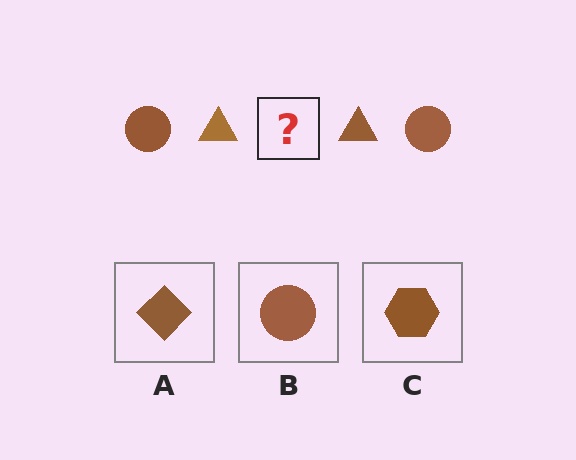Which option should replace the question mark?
Option B.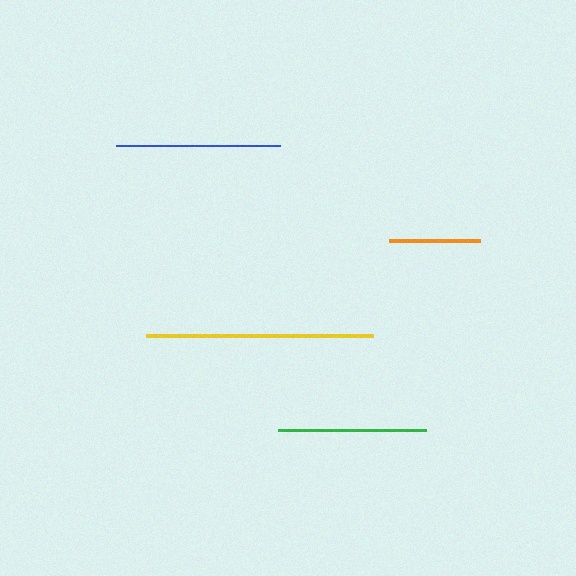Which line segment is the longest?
The yellow line is the longest at approximately 227 pixels.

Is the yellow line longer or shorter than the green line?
The yellow line is longer than the green line.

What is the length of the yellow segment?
The yellow segment is approximately 227 pixels long.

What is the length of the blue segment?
The blue segment is approximately 164 pixels long.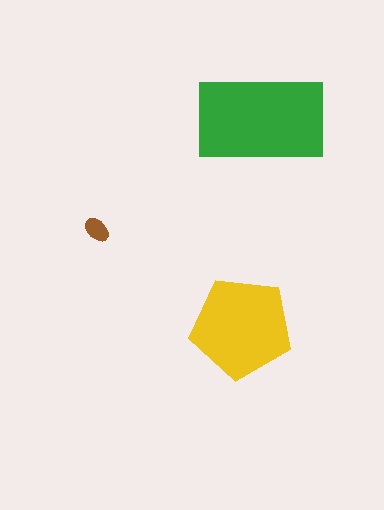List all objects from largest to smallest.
The green rectangle, the yellow pentagon, the brown ellipse.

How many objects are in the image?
There are 3 objects in the image.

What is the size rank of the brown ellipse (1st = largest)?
3rd.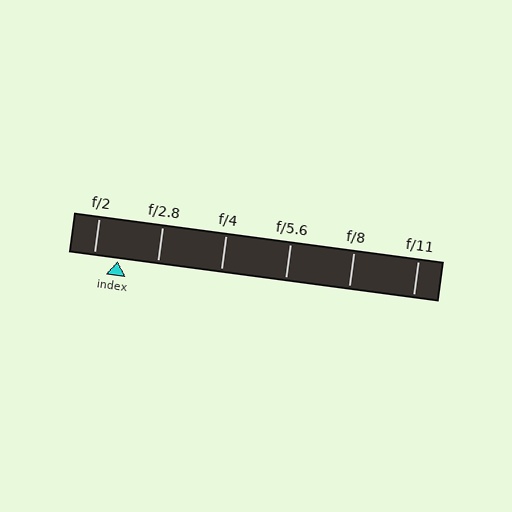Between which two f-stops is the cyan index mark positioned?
The index mark is between f/2 and f/2.8.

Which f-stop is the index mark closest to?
The index mark is closest to f/2.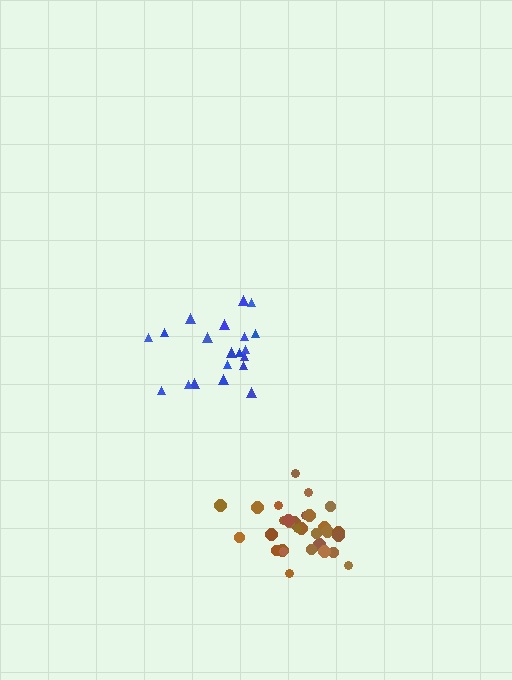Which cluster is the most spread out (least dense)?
Blue.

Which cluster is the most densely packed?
Brown.